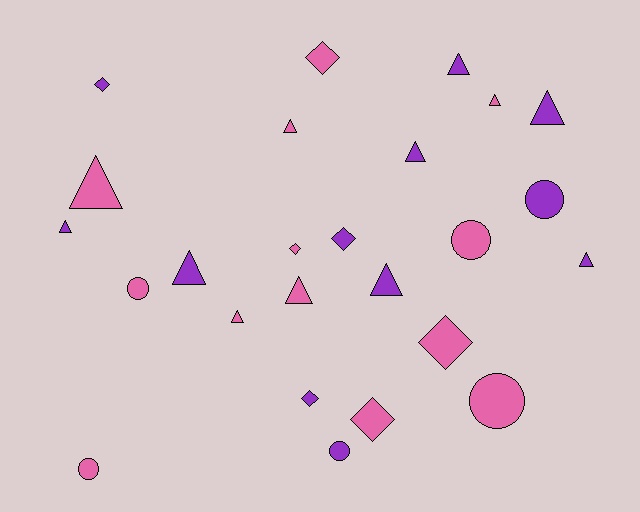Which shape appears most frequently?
Triangle, with 12 objects.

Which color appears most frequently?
Pink, with 13 objects.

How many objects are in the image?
There are 25 objects.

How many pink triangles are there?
There are 5 pink triangles.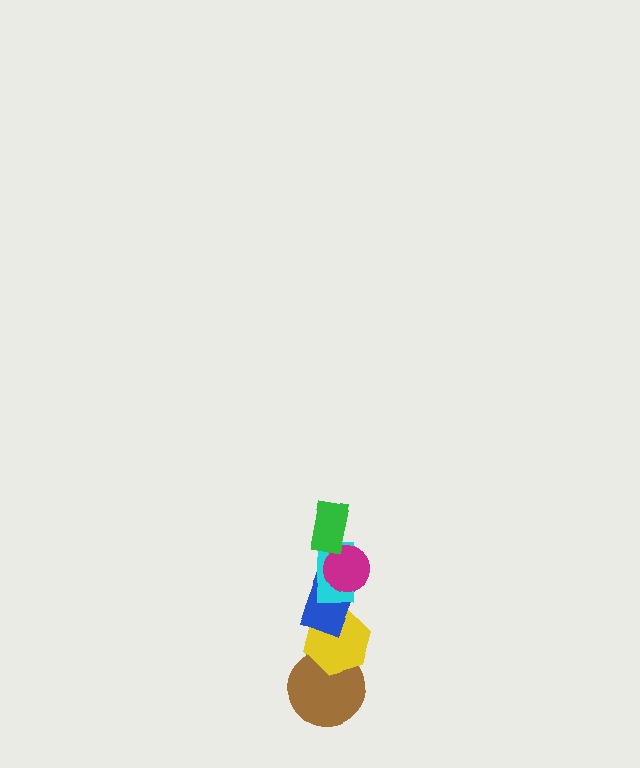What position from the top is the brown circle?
The brown circle is 6th from the top.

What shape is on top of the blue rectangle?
The cyan rectangle is on top of the blue rectangle.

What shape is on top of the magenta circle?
The green rectangle is on top of the magenta circle.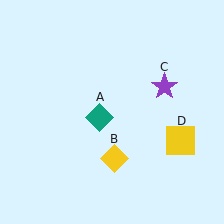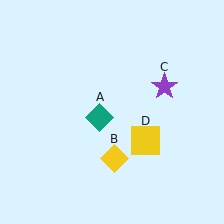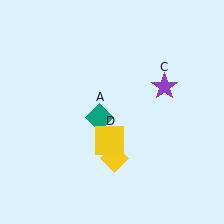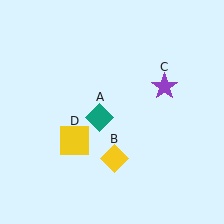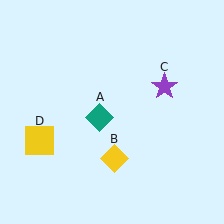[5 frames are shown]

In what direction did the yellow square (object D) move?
The yellow square (object D) moved left.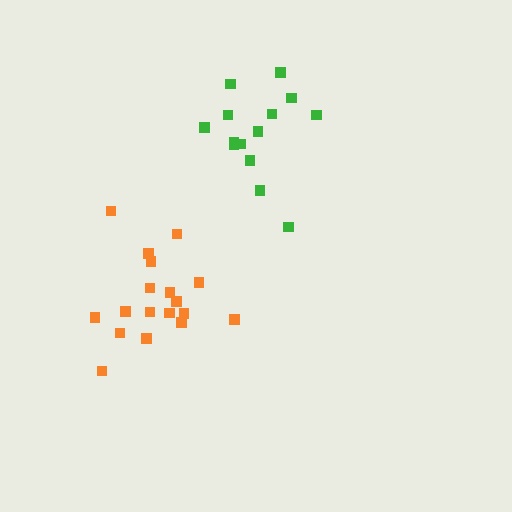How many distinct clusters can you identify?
There are 2 distinct clusters.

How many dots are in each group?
Group 1: 14 dots, Group 2: 18 dots (32 total).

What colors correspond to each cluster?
The clusters are colored: green, orange.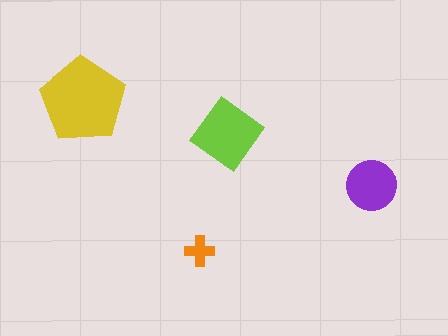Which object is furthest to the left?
The yellow pentagon is leftmost.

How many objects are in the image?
There are 4 objects in the image.